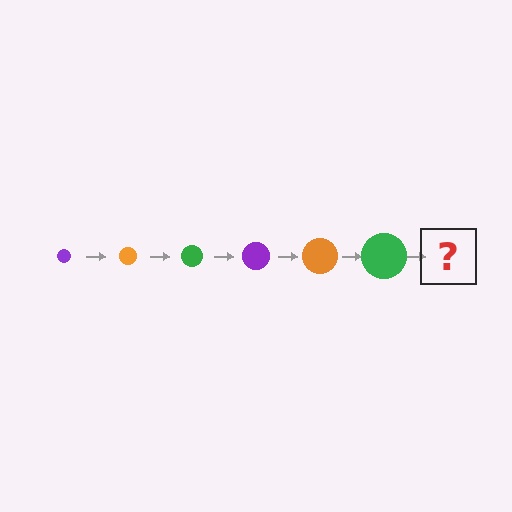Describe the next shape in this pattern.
It should be a purple circle, larger than the previous one.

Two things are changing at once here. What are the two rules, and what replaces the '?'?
The two rules are that the circle grows larger each step and the color cycles through purple, orange, and green. The '?' should be a purple circle, larger than the previous one.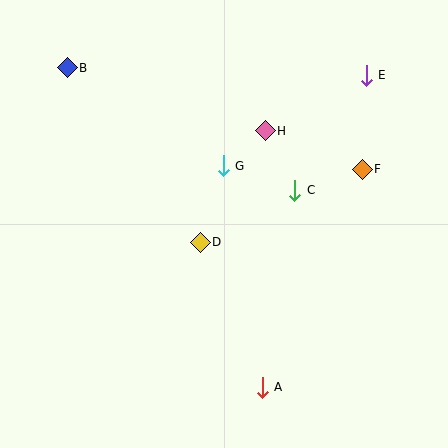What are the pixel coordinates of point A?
Point A is at (262, 387).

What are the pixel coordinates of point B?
Point B is at (67, 68).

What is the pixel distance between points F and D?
The distance between F and D is 178 pixels.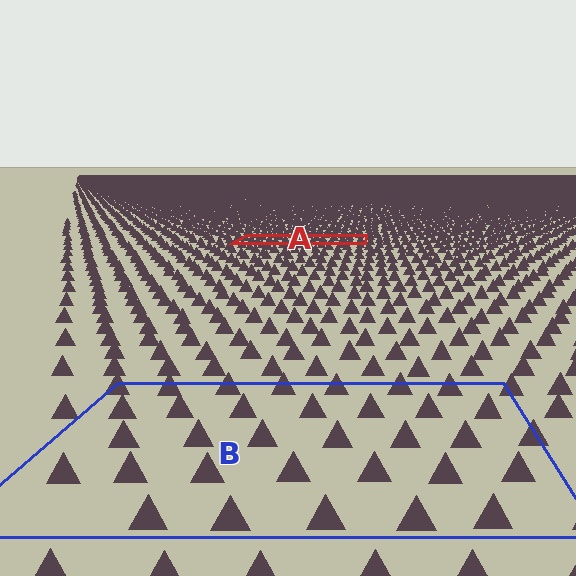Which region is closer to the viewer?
Region B is closer. The texture elements there are larger and more spread out.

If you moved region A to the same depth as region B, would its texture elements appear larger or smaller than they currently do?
They would appear larger. At a closer depth, the same texture elements are projected at a bigger on-screen size.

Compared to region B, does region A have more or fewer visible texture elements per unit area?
Region A has more texture elements per unit area — they are packed more densely because it is farther away.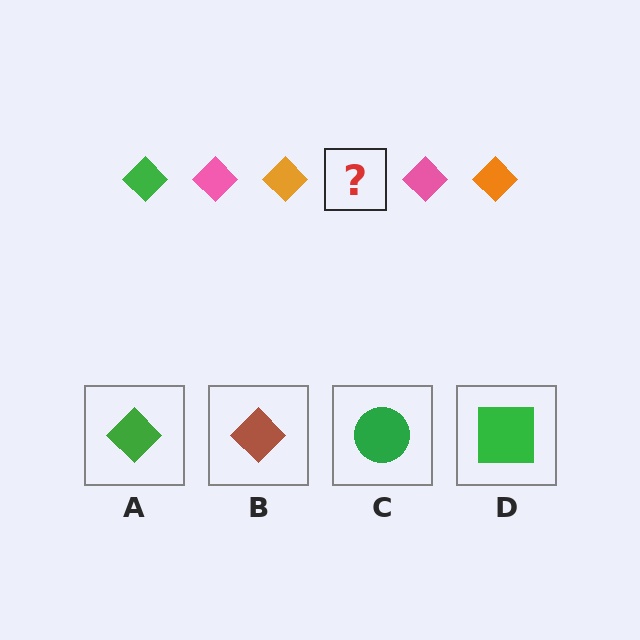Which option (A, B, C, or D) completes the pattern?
A.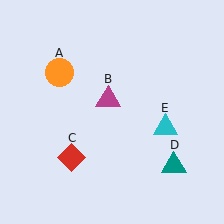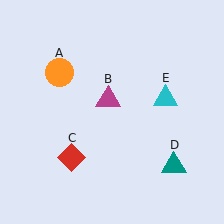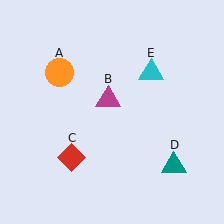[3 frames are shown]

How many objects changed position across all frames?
1 object changed position: cyan triangle (object E).